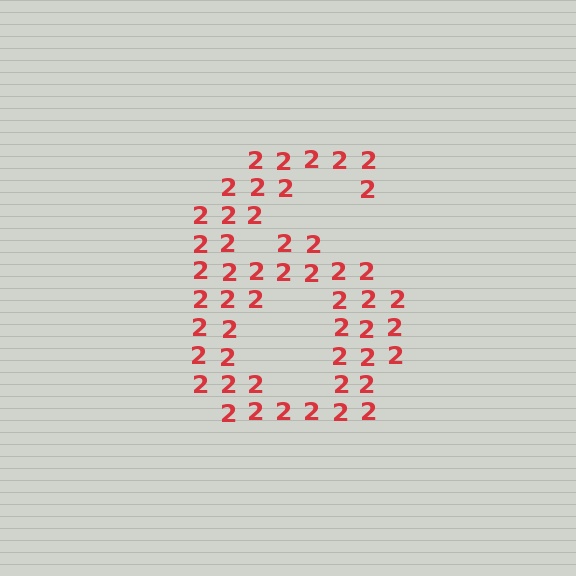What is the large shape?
The large shape is the digit 6.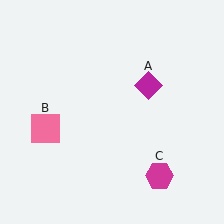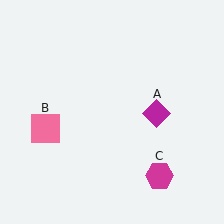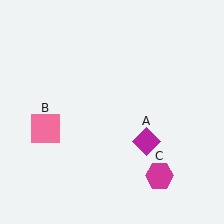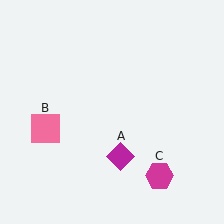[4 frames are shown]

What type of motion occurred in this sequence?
The magenta diamond (object A) rotated clockwise around the center of the scene.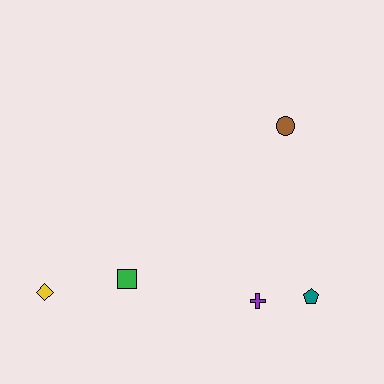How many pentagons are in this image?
There is 1 pentagon.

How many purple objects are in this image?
There is 1 purple object.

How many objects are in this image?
There are 5 objects.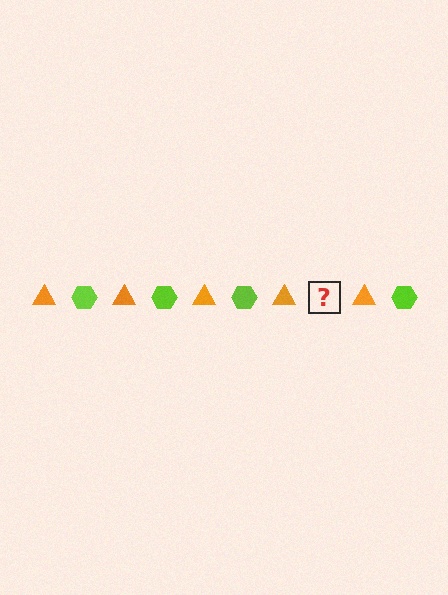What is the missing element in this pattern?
The missing element is a lime hexagon.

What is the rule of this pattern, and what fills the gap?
The rule is that the pattern alternates between orange triangle and lime hexagon. The gap should be filled with a lime hexagon.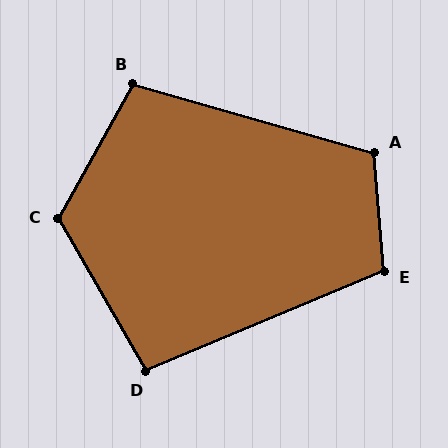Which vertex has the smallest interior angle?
D, at approximately 97 degrees.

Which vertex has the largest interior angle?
C, at approximately 120 degrees.